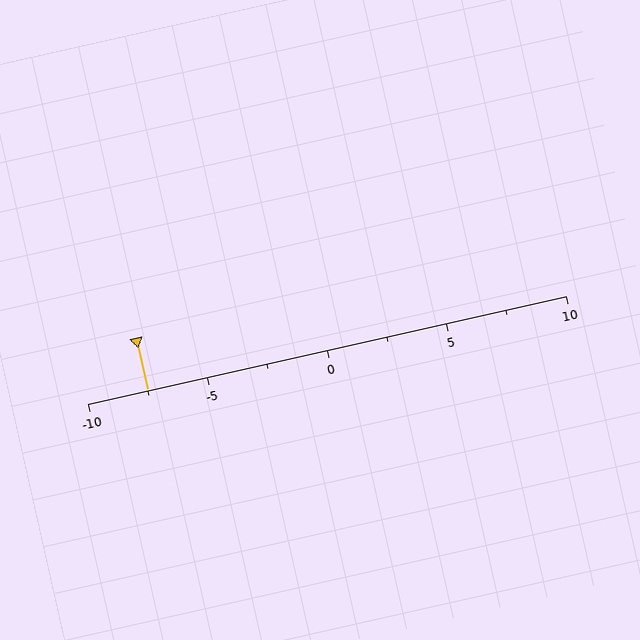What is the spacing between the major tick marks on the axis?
The major ticks are spaced 5 apart.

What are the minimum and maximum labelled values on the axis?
The axis runs from -10 to 10.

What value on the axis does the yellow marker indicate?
The marker indicates approximately -7.5.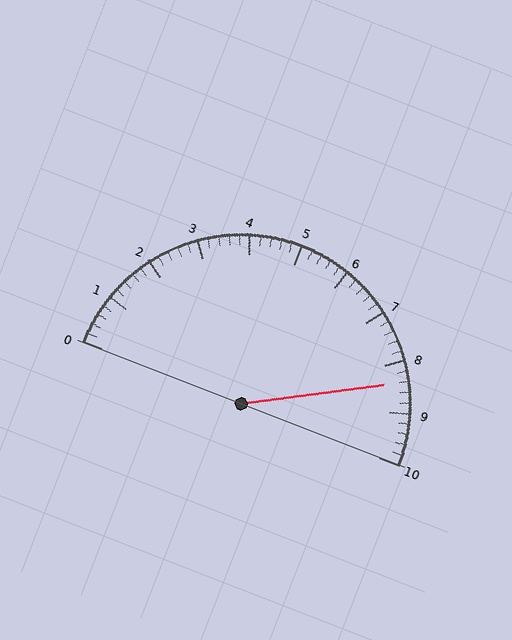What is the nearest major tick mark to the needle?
The nearest major tick mark is 8.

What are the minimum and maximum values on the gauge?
The gauge ranges from 0 to 10.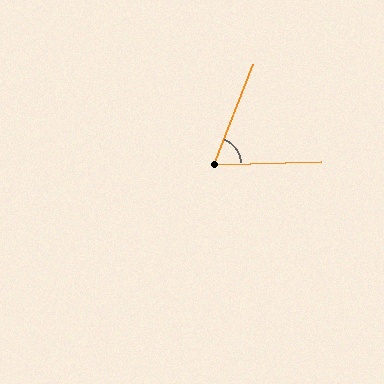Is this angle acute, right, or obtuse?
It is acute.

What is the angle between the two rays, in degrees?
Approximately 67 degrees.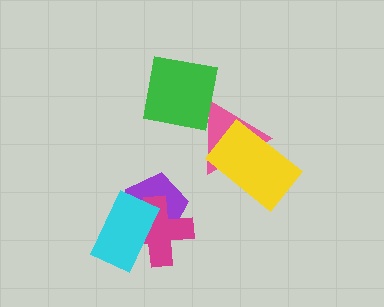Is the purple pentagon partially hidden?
Yes, it is partially covered by another shape.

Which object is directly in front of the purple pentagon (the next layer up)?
The magenta cross is directly in front of the purple pentagon.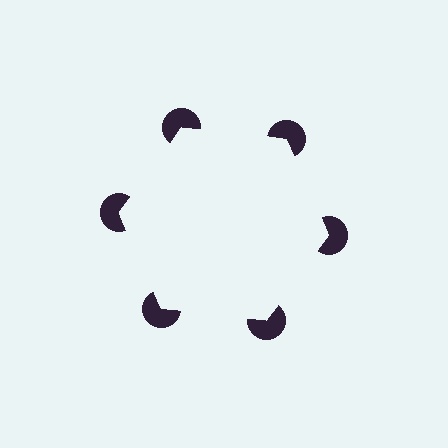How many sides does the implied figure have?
6 sides.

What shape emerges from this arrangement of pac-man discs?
An illusory hexagon — its edges are inferred from the aligned wedge cuts in the pac-man discs, not physically drawn.